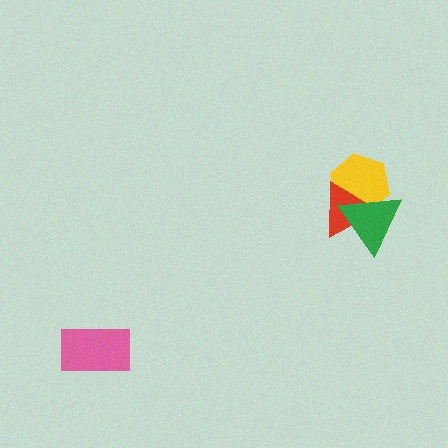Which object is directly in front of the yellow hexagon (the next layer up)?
The red triangle is directly in front of the yellow hexagon.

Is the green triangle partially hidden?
No, no other shape covers it.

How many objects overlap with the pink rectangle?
0 objects overlap with the pink rectangle.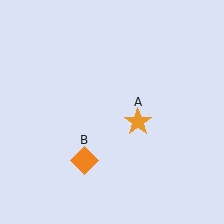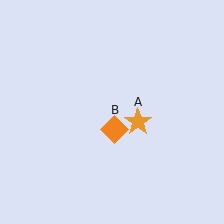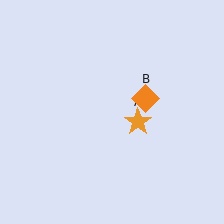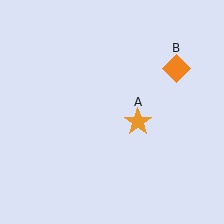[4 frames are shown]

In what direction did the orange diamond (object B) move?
The orange diamond (object B) moved up and to the right.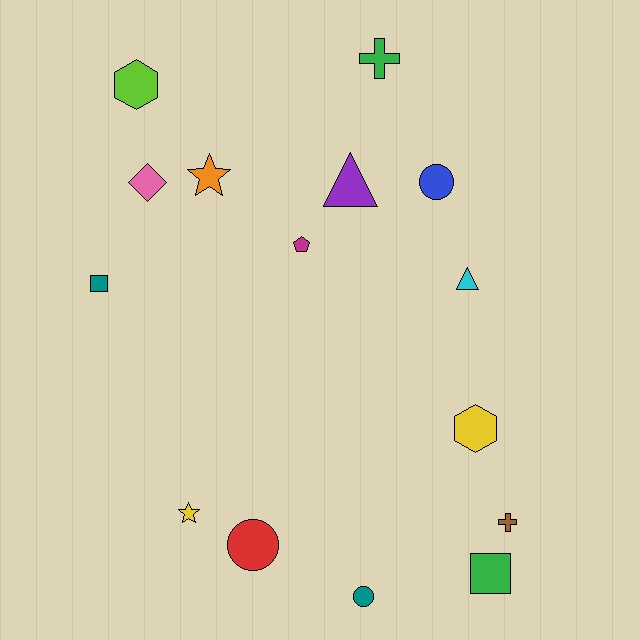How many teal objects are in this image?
There are 2 teal objects.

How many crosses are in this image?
There are 2 crosses.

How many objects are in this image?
There are 15 objects.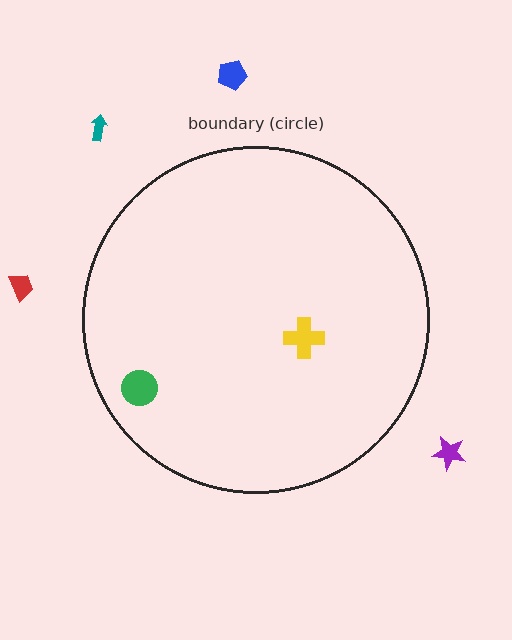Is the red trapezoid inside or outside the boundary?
Outside.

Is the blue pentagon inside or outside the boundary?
Outside.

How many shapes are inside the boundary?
2 inside, 4 outside.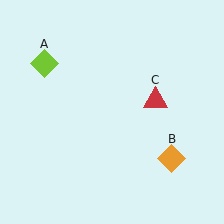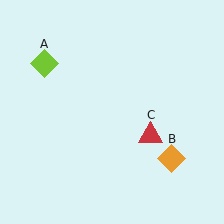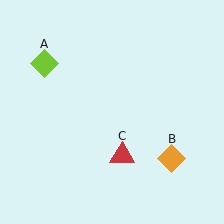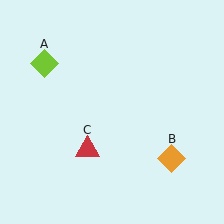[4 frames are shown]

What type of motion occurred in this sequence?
The red triangle (object C) rotated clockwise around the center of the scene.